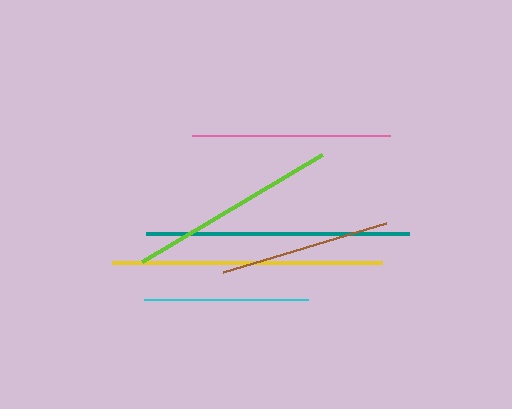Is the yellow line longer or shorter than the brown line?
The yellow line is longer than the brown line.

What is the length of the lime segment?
The lime segment is approximately 210 pixels long.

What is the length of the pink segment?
The pink segment is approximately 197 pixels long.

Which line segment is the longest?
The yellow line is the longest at approximately 270 pixels.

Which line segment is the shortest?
The cyan line is the shortest at approximately 164 pixels.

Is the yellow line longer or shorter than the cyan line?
The yellow line is longer than the cyan line.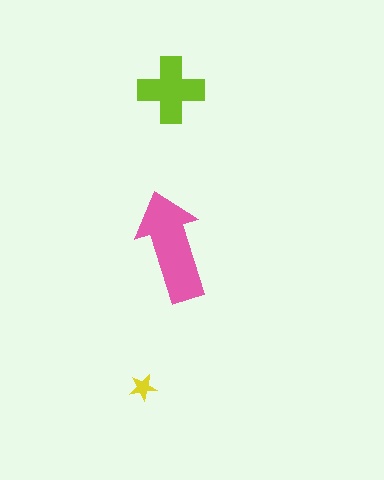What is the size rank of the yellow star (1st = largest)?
3rd.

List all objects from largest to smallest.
The pink arrow, the lime cross, the yellow star.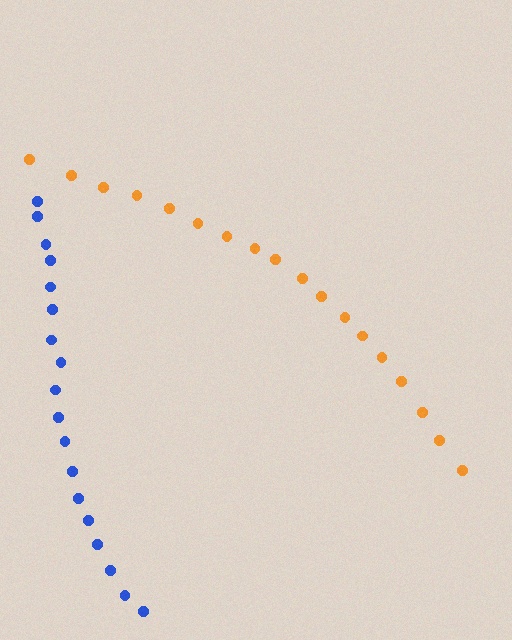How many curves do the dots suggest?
There are 2 distinct paths.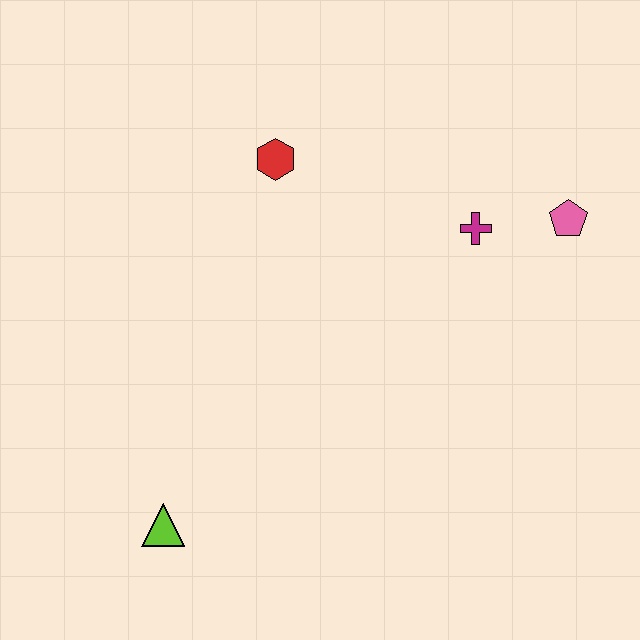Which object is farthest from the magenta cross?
The lime triangle is farthest from the magenta cross.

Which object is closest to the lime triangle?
The red hexagon is closest to the lime triangle.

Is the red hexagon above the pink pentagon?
Yes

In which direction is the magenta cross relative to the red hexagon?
The magenta cross is to the right of the red hexagon.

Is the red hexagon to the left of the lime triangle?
No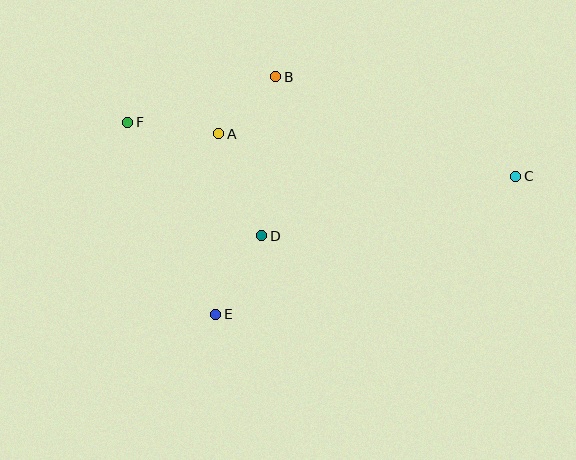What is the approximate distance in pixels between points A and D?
The distance between A and D is approximately 111 pixels.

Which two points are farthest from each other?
Points C and F are farthest from each other.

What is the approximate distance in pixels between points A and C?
The distance between A and C is approximately 300 pixels.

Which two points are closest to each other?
Points A and B are closest to each other.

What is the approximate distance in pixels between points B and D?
The distance between B and D is approximately 160 pixels.